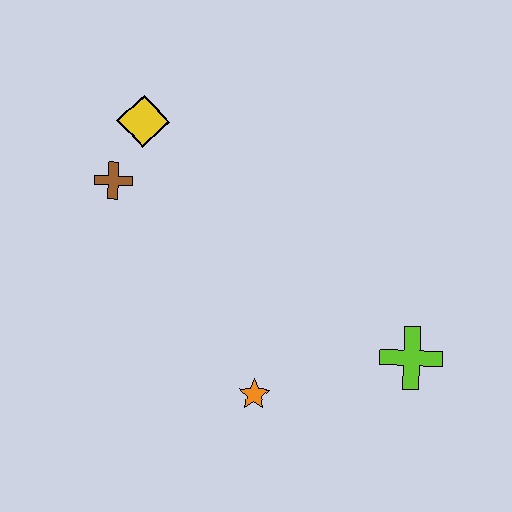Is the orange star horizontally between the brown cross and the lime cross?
Yes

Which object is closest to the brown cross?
The yellow diamond is closest to the brown cross.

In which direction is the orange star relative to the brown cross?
The orange star is below the brown cross.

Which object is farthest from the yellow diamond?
The lime cross is farthest from the yellow diamond.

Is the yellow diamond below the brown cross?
No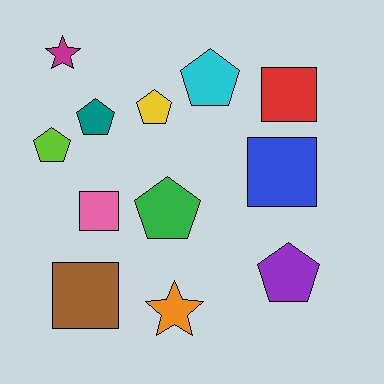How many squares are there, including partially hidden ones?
There are 4 squares.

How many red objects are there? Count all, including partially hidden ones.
There is 1 red object.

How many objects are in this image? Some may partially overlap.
There are 12 objects.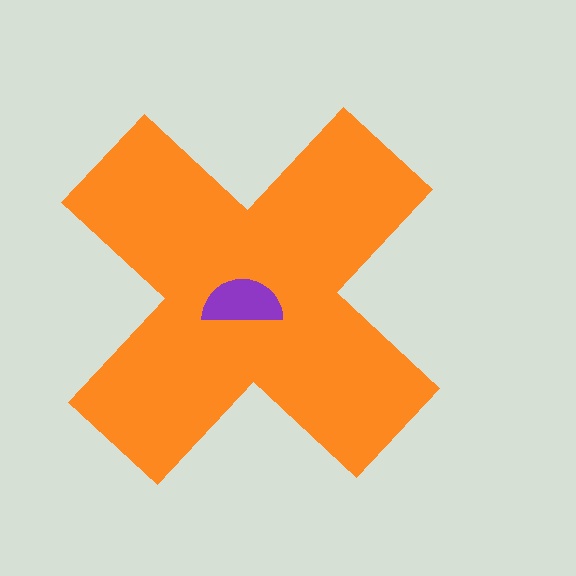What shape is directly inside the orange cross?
The purple semicircle.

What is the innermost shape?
The purple semicircle.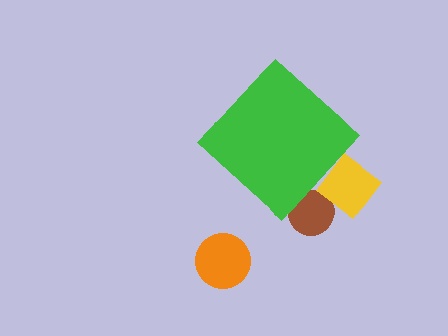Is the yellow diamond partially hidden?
Yes, the yellow diamond is partially hidden behind the green diamond.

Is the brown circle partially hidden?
Yes, the brown circle is partially hidden behind the green diamond.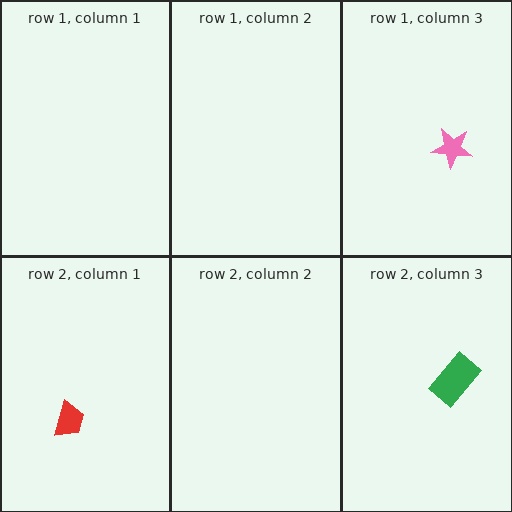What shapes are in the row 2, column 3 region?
The green rectangle.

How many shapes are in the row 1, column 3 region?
1.